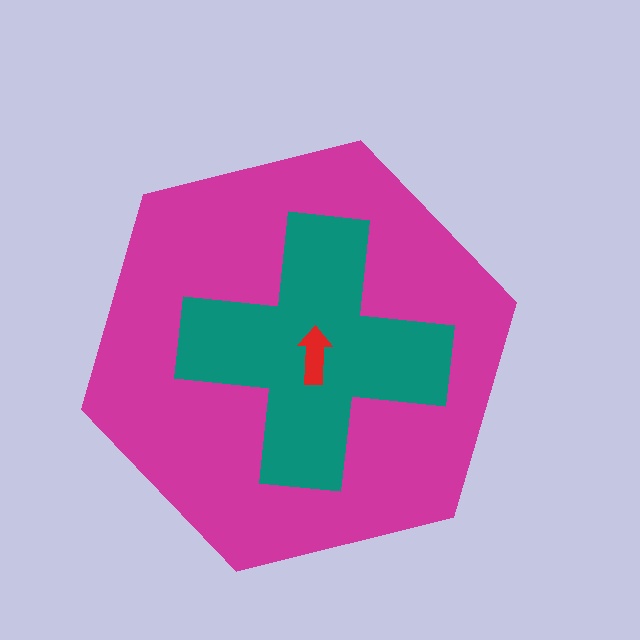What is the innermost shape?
The red arrow.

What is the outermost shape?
The magenta hexagon.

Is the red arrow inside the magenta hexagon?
Yes.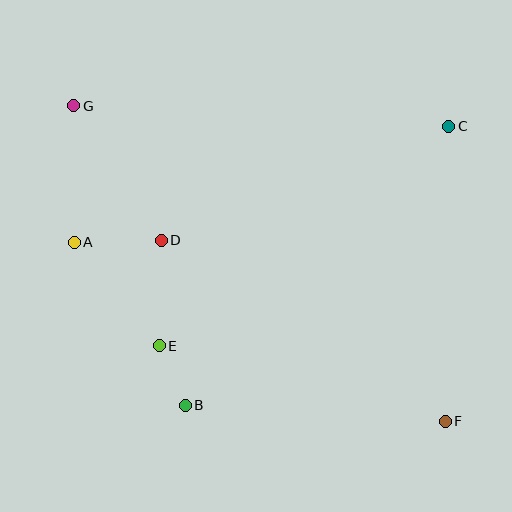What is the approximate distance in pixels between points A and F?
The distance between A and F is approximately 412 pixels.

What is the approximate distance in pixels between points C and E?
The distance between C and E is approximately 363 pixels.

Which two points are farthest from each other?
Points F and G are farthest from each other.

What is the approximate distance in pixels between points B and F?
The distance between B and F is approximately 260 pixels.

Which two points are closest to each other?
Points B and E are closest to each other.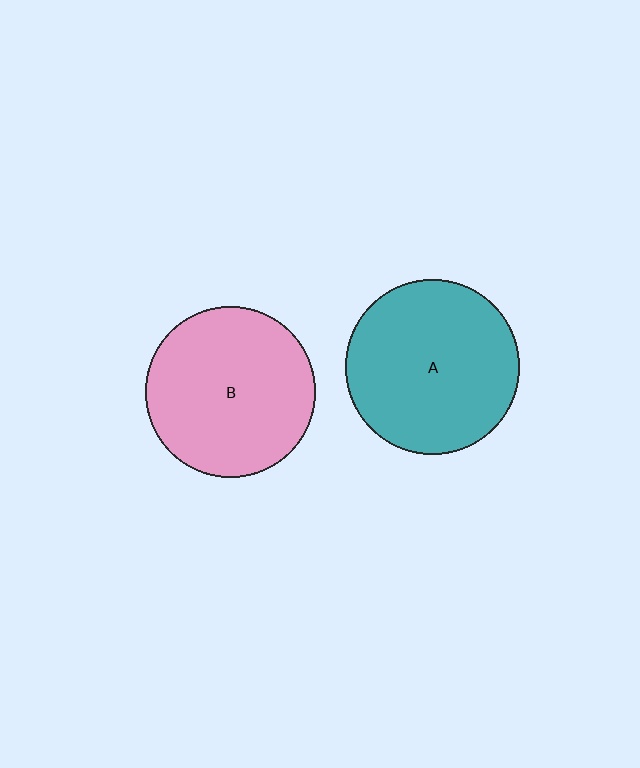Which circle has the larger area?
Circle A (teal).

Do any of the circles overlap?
No, none of the circles overlap.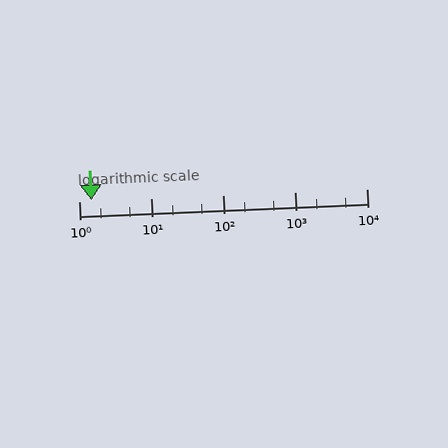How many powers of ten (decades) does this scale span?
The scale spans 4 decades, from 1 to 10000.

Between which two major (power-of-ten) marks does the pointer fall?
The pointer is between 1 and 10.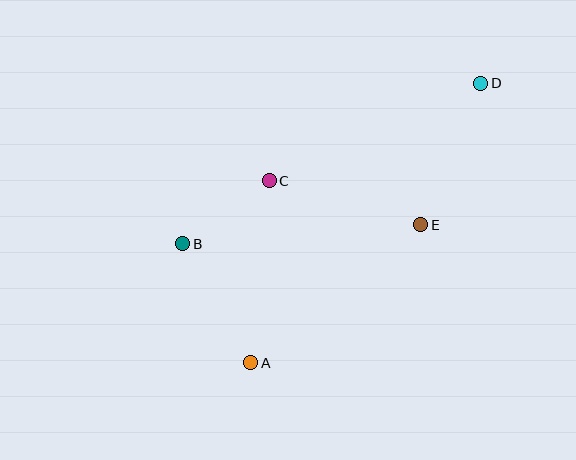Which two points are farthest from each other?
Points A and D are farthest from each other.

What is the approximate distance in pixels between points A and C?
The distance between A and C is approximately 183 pixels.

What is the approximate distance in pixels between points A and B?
The distance between A and B is approximately 137 pixels.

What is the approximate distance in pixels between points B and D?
The distance between B and D is approximately 339 pixels.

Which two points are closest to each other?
Points B and C are closest to each other.